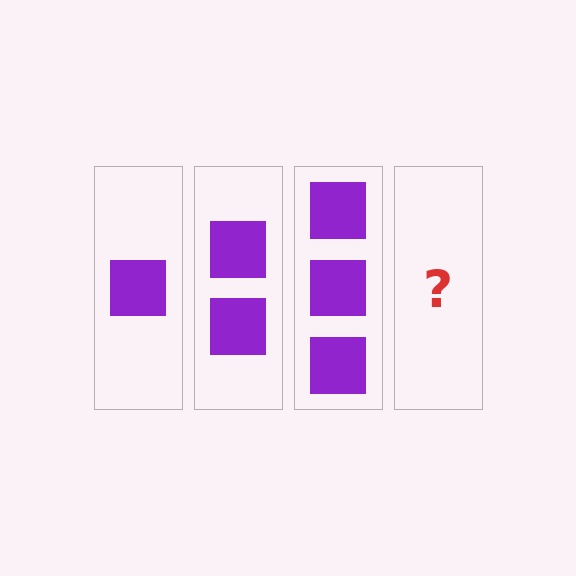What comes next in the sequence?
The next element should be 4 squares.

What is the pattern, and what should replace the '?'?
The pattern is that each step adds one more square. The '?' should be 4 squares.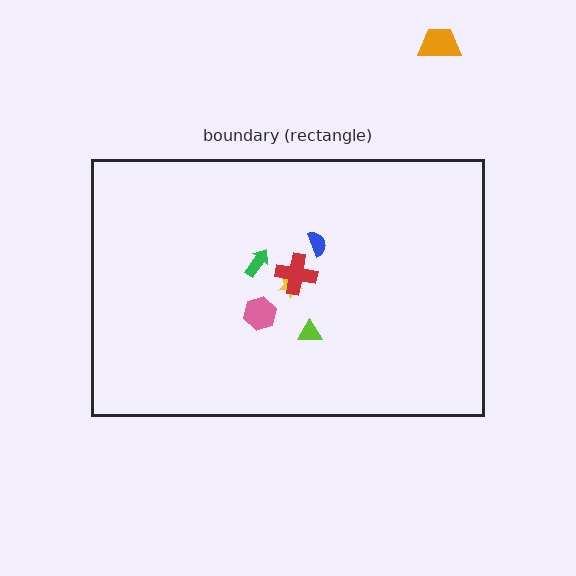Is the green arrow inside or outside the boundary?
Inside.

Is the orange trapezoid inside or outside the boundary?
Outside.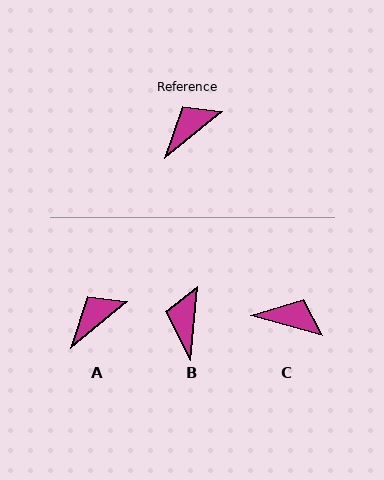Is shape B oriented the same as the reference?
No, it is off by about 45 degrees.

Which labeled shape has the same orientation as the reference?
A.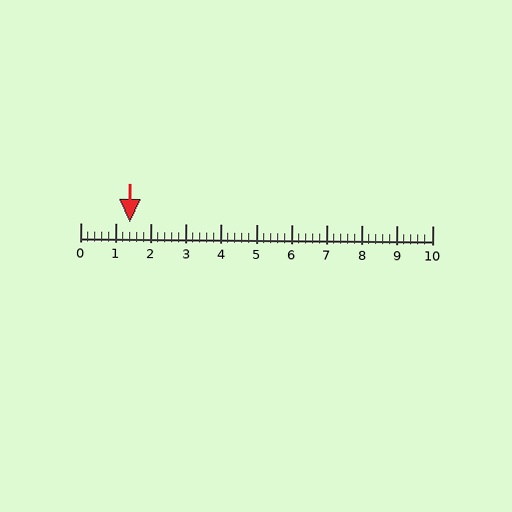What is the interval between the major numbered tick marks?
The major tick marks are spaced 1 units apart.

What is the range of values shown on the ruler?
The ruler shows values from 0 to 10.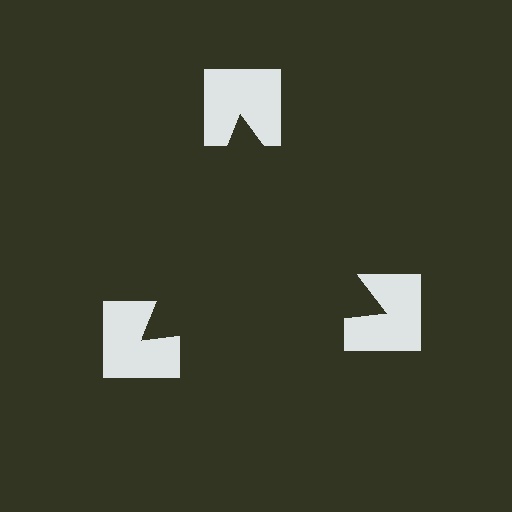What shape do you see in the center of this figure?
An illusory triangle — its edges are inferred from the aligned wedge cuts in the notched squares, not physically drawn.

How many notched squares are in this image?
There are 3 — one at each vertex of the illusory triangle.